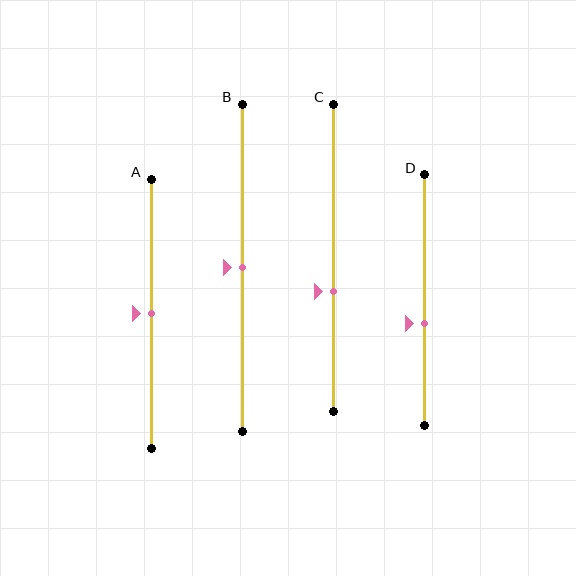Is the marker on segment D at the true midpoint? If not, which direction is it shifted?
No, the marker on segment D is shifted downward by about 10% of the segment length.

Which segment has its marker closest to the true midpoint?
Segment A has its marker closest to the true midpoint.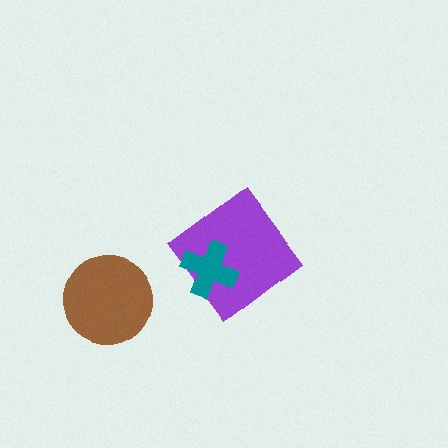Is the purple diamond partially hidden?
Yes, it is partially covered by another shape.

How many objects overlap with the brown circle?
0 objects overlap with the brown circle.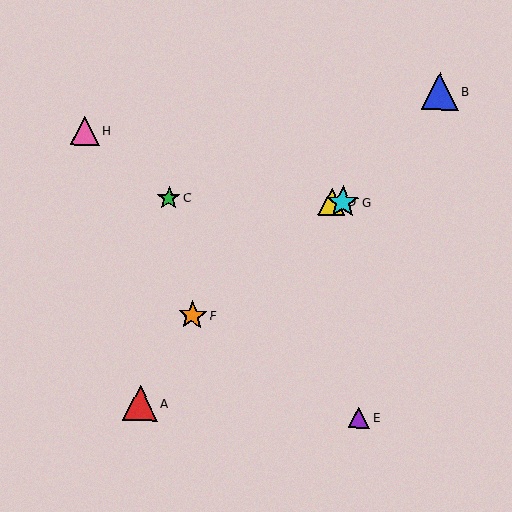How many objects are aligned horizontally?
3 objects (C, D, G) are aligned horizontally.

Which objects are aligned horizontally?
Objects C, D, G are aligned horizontally.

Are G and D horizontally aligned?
Yes, both are at y≈202.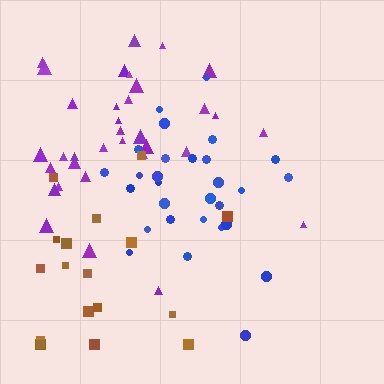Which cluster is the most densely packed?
Blue.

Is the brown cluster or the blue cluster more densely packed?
Blue.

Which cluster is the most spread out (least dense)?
Brown.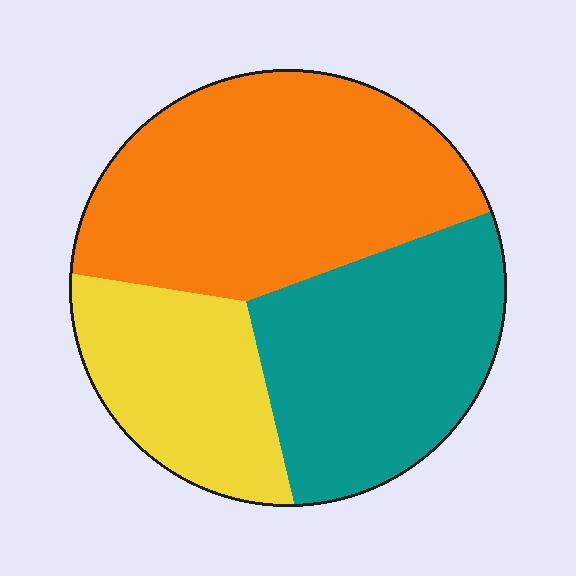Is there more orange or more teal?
Orange.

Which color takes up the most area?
Orange, at roughly 45%.